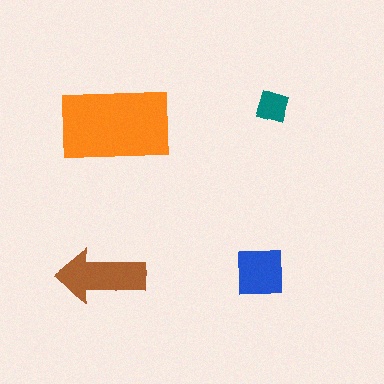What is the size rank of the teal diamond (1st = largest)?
4th.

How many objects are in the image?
There are 4 objects in the image.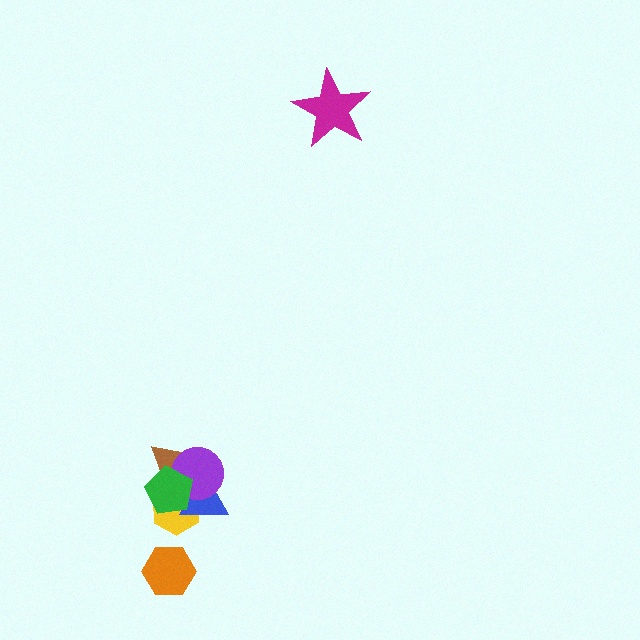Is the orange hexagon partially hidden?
No, no other shape covers it.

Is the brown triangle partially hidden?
Yes, it is partially covered by another shape.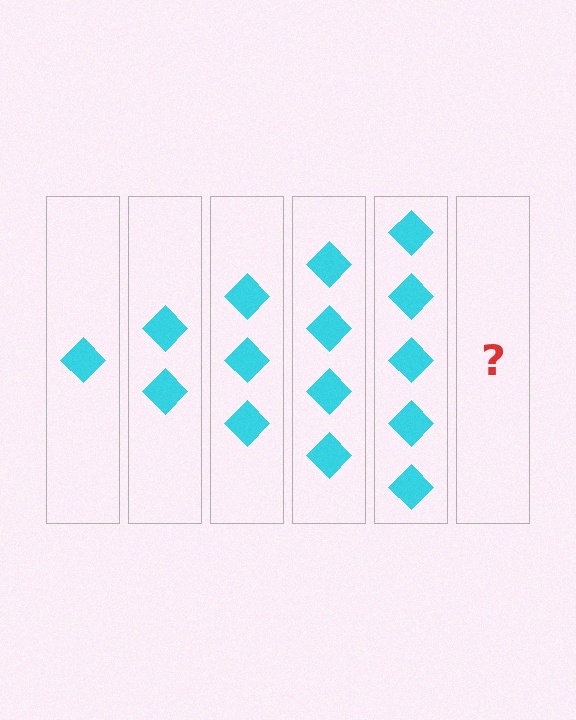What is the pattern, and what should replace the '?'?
The pattern is that each step adds one more diamond. The '?' should be 6 diamonds.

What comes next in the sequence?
The next element should be 6 diamonds.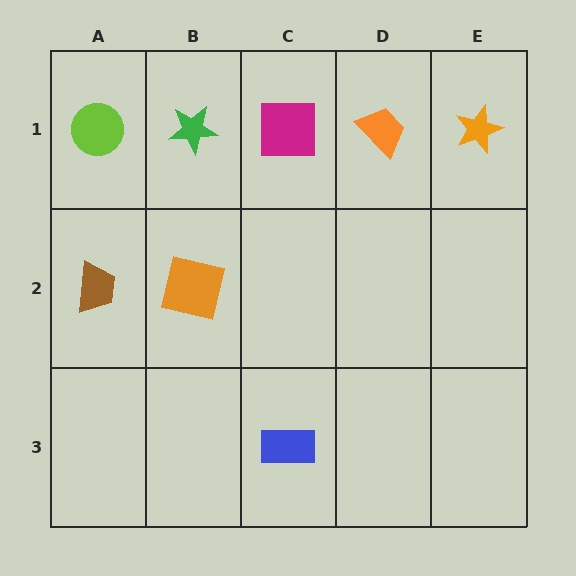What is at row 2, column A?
A brown trapezoid.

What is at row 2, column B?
An orange square.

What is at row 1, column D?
An orange trapezoid.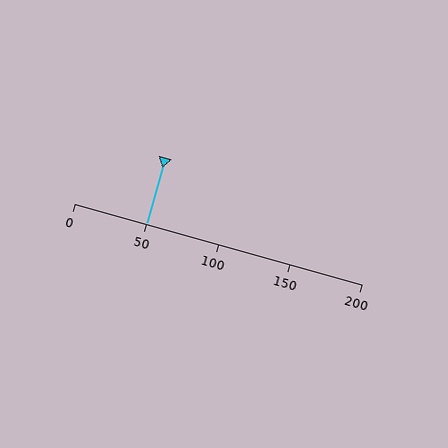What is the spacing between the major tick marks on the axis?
The major ticks are spaced 50 apart.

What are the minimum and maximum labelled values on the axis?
The axis runs from 0 to 200.